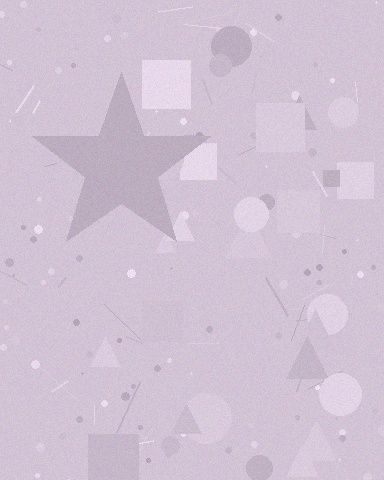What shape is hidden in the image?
A star is hidden in the image.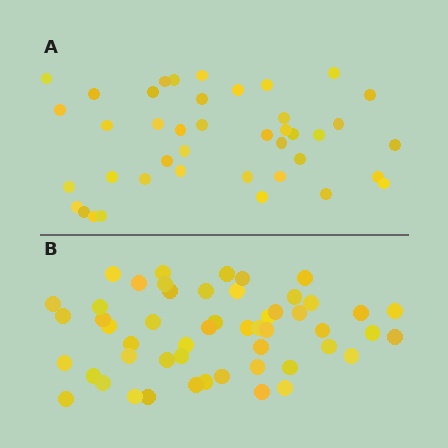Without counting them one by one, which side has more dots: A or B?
Region B (the bottom region) has more dots.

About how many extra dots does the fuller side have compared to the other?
Region B has roughly 12 or so more dots than region A.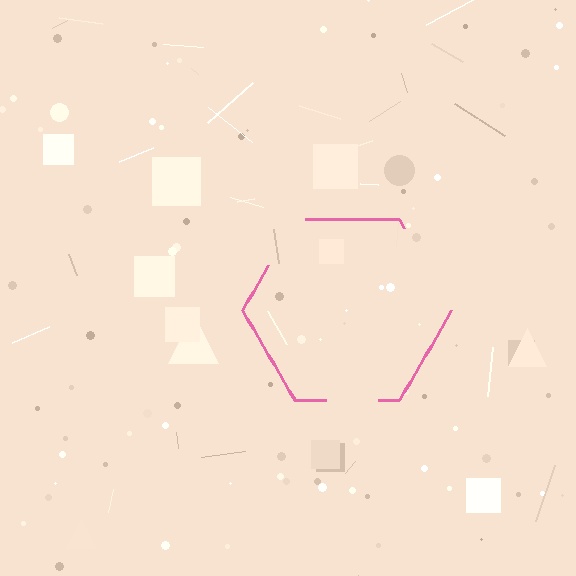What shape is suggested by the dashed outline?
The dashed outline suggests a hexagon.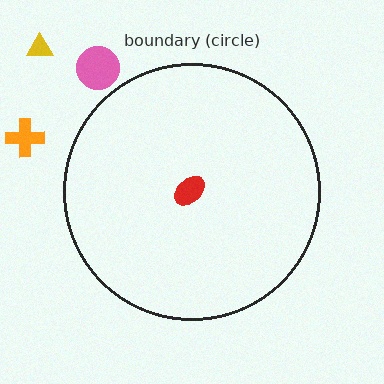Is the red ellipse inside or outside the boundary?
Inside.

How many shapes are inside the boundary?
1 inside, 3 outside.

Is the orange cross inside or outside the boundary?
Outside.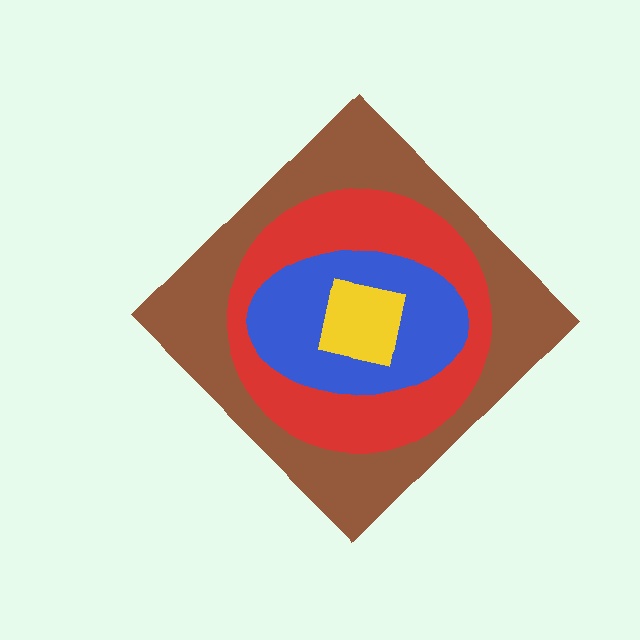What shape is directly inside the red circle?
The blue ellipse.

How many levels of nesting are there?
4.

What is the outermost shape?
The brown diamond.